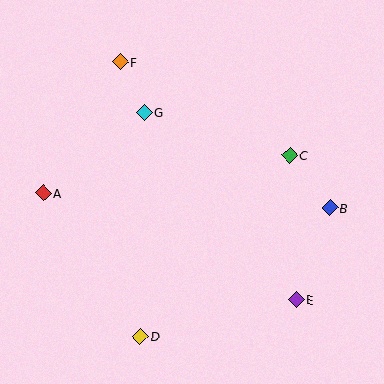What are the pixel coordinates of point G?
Point G is at (144, 112).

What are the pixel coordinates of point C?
Point C is at (290, 156).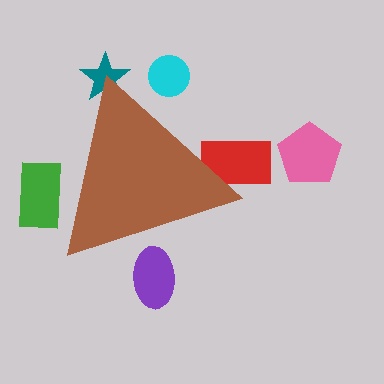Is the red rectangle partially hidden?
Yes, the red rectangle is partially hidden behind the brown triangle.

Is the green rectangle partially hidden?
Yes, the green rectangle is partially hidden behind the brown triangle.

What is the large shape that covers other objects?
A brown triangle.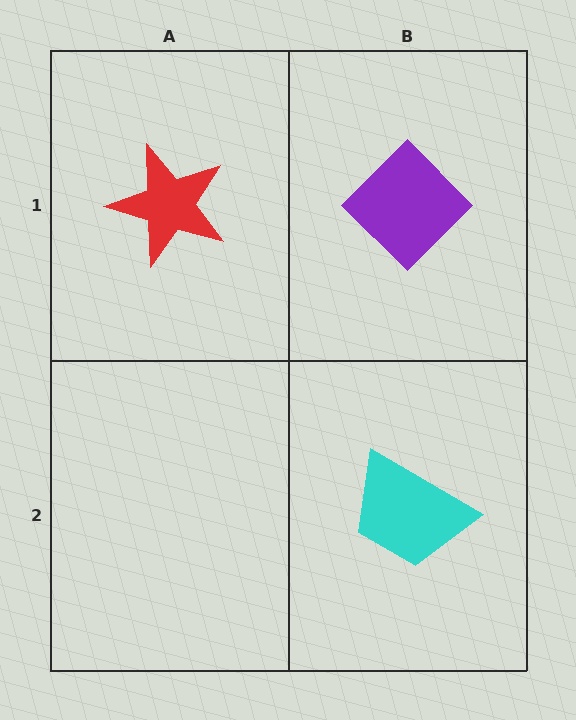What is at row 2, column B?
A cyan trapezoid.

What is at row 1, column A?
A red star.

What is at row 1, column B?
A purple diamond.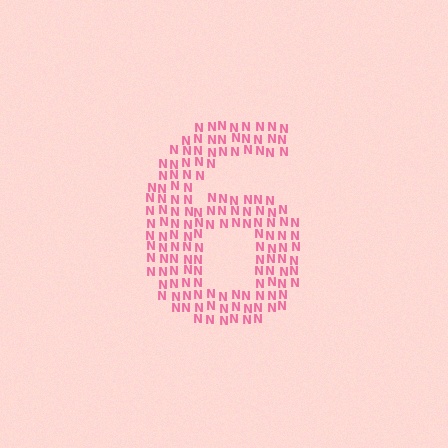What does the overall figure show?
The overall figure shows the digit 6.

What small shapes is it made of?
It is made of small letter N's.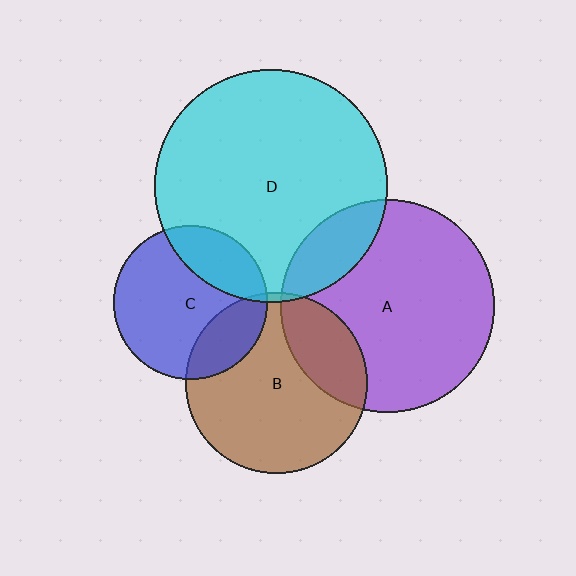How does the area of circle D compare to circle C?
Approximately 2.3 times.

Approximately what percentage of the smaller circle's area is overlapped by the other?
Approximately 20%.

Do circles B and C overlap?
Yes.